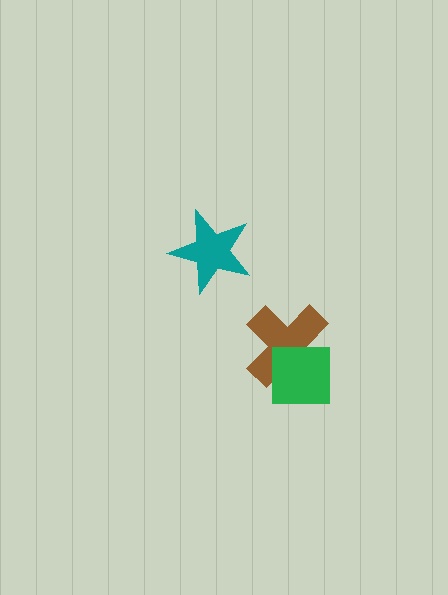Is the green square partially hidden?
No, no other shape covers it.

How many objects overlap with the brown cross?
1 object overlaps with the brown cross.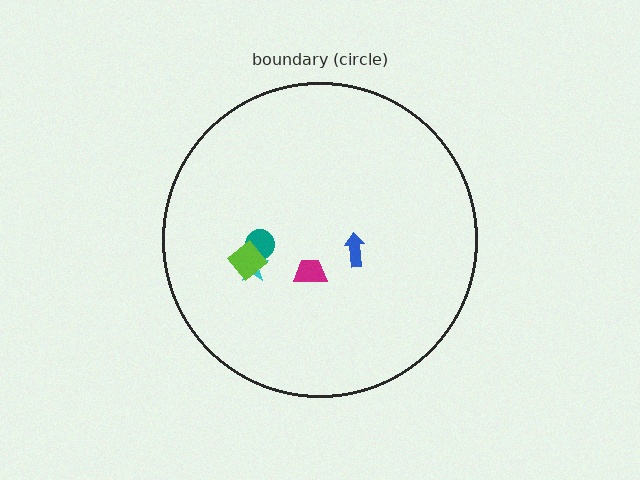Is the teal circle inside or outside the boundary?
Inside.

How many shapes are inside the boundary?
5 inside, 0 outside.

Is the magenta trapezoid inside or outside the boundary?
Inside.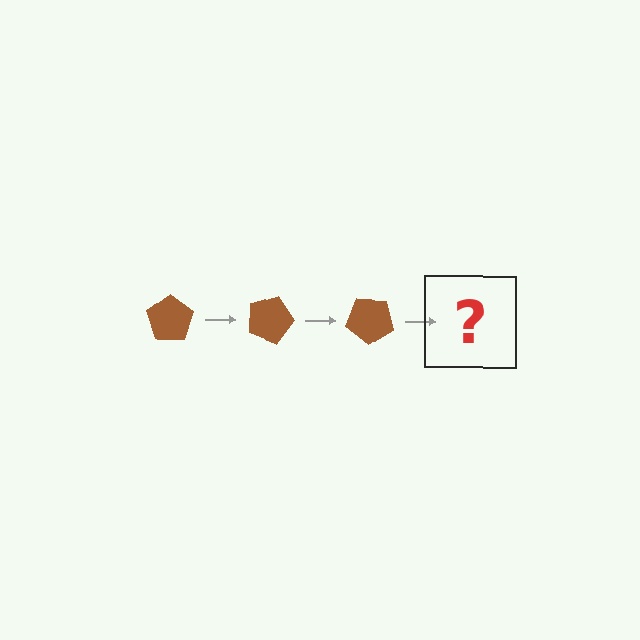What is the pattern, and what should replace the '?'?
The pattern is that the pentagon rotates 20 degrees each step. The '?' should be a brown pentagon rotated 60 degrees.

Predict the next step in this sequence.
The next step is a brown pentagon rotated 60 degrees.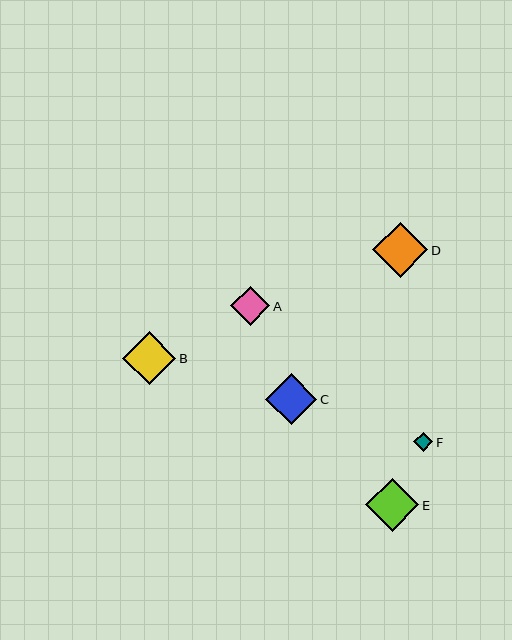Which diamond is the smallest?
Diamond F is the smallest with a size of approximately 19 pixels.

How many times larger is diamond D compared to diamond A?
Diamond D is approximately 1.4 times the size of diamond A.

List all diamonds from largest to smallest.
From largest to smallest: D, B, E, C, A, F.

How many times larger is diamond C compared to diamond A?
Diamond C is approximately 1.3 times the size of diamond A.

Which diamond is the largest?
Diamond D is the largest with a size of approximately 55 pixels.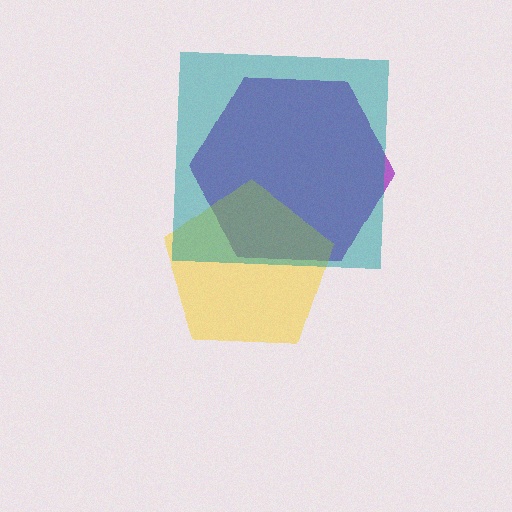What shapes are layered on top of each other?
The layered shapes are: a purple hexagon, a yellow pentagon, a teal square.